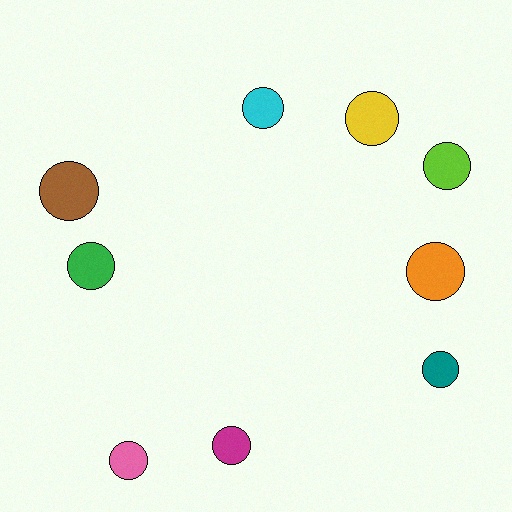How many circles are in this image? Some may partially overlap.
There are 9 circles.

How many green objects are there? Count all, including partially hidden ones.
There is 1 green object.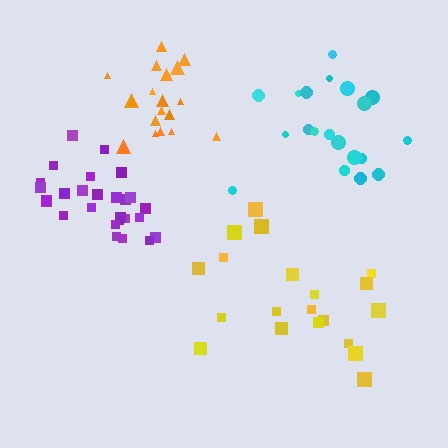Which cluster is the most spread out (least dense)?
Yellow.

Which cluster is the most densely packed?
Orange.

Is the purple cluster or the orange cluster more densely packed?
Orange.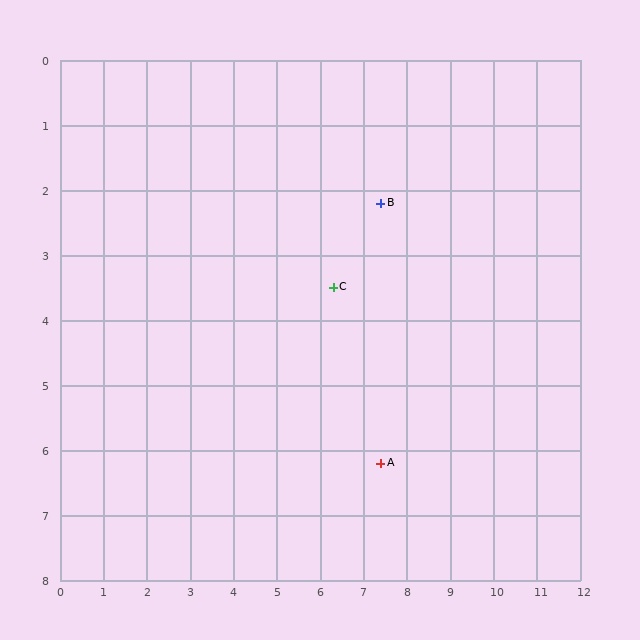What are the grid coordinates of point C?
Point C is at approximately (6.3, 3.5).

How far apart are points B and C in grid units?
Points B and C are about 1.7 grid units apart.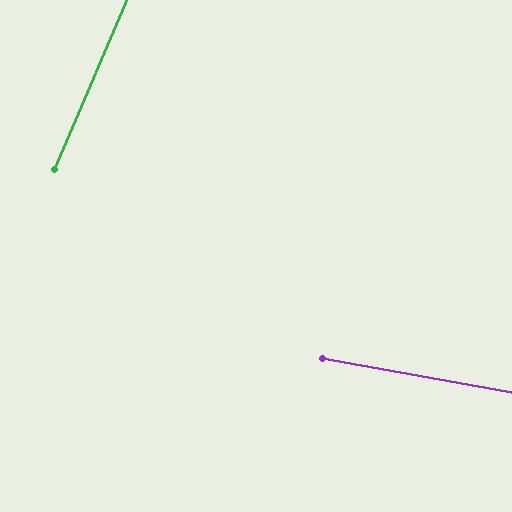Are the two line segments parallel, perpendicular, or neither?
Neither parallel nor perpendicular — they differ by about 77°.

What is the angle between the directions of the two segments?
Approximately 77 degrees.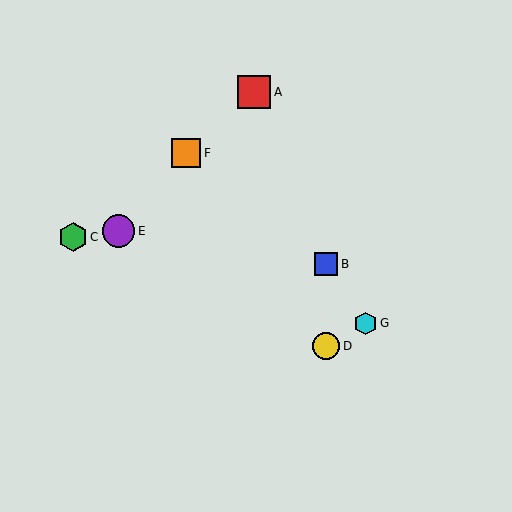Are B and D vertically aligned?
Yes, both are at x≈326.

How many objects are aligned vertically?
2 objects (B, D) are aligned vertically.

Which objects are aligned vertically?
Objects B, D are aligned vertically.